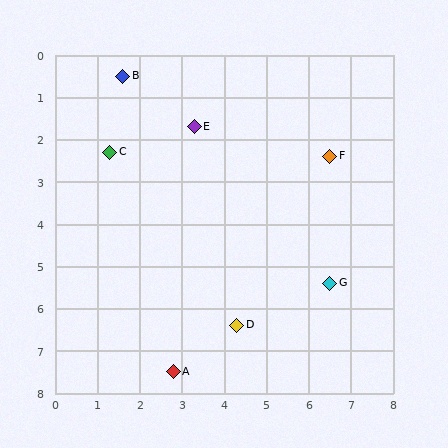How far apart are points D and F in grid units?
Points D and F are about 4.6 grid units apart.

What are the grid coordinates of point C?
Point C is at approximately (1.3, 2.3).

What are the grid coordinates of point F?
Point F is at approximately (6.5, 2.4).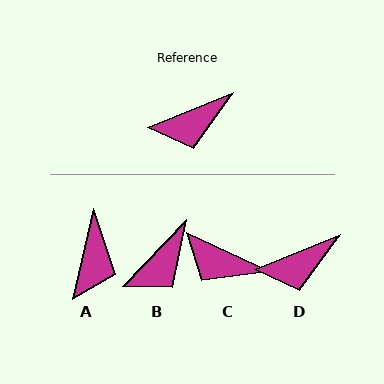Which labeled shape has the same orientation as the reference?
D.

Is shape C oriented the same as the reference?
No, it is off by about 47 degrees.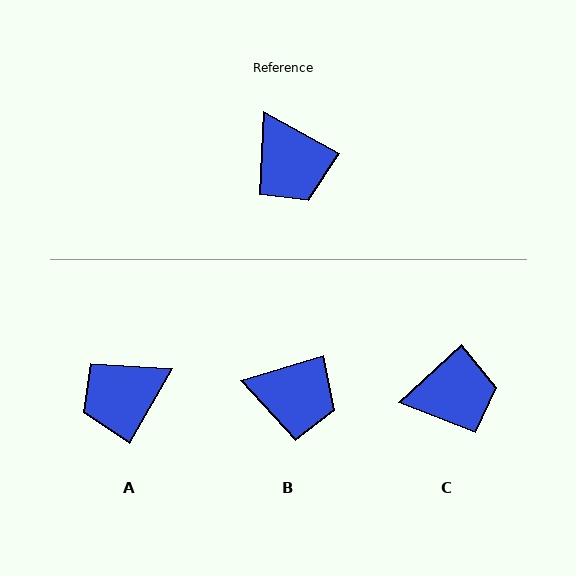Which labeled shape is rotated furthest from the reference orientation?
A, about 90 degrees away.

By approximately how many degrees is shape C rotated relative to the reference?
Approximately 72 degrees counter-clockwise.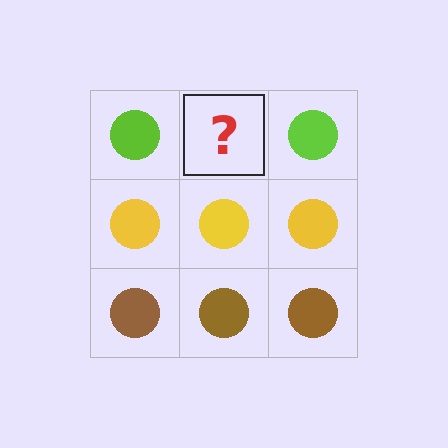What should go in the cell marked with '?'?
The missing cell should contain a lime circle.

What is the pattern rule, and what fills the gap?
The rule is that each row has a consistent color. The gap should be filled with a lime circle.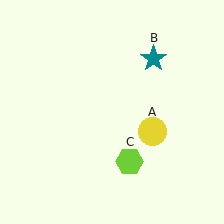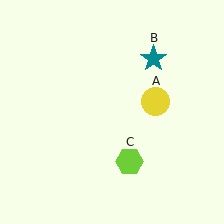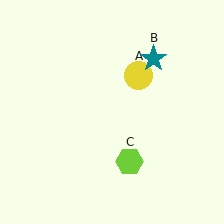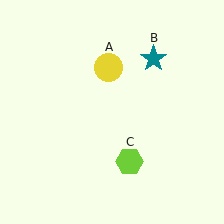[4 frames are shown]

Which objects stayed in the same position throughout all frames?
Teal star (object B) and lime hexagon (object C) remained stationary.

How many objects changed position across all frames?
1 object changed position: yellow circle (object A).